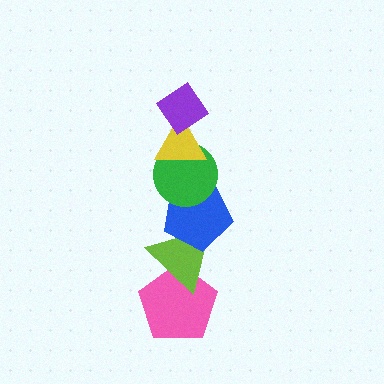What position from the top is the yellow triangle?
The yellow triangle is 2nd from the top.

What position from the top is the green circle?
The green circle is 3rd from the top.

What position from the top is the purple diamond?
The purple diamond is 1st from the top.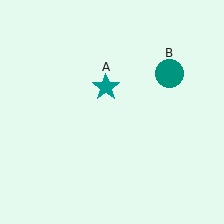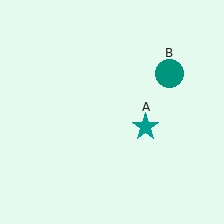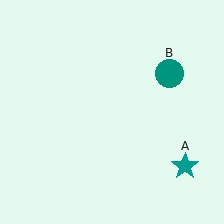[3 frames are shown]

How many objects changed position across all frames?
1 object changed position: teal star (object A).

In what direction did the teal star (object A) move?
The teal star (object A) moved down and to the right.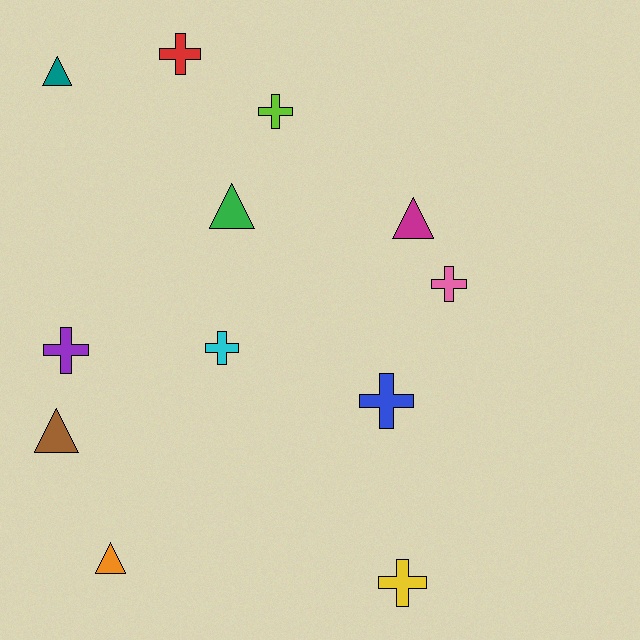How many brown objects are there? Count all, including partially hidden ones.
There is 1 brown object.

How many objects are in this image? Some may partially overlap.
There are 12 objects.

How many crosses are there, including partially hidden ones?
There are 7 crosses.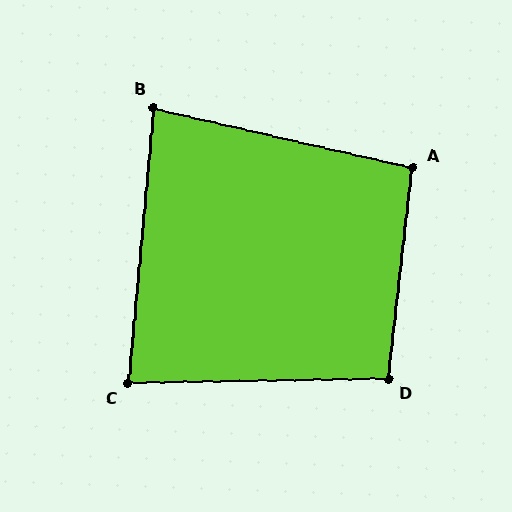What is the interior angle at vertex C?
Approximately 84 degrees (acute).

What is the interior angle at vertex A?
Approximately 96 degrees (obtuse).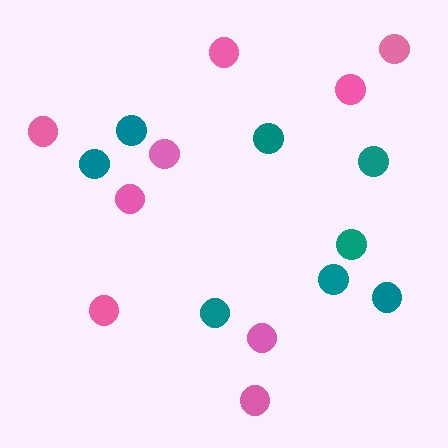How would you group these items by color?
There are 2 groups: one group of pink circles (9) and one group of teal circles (8).